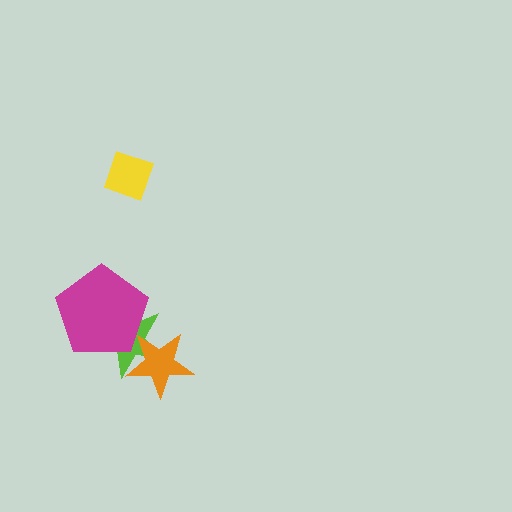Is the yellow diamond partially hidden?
No, no other shape covers it.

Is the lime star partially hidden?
Yes, it is partially covered by another shape.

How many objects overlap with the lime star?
2 objects overlap with the lime star.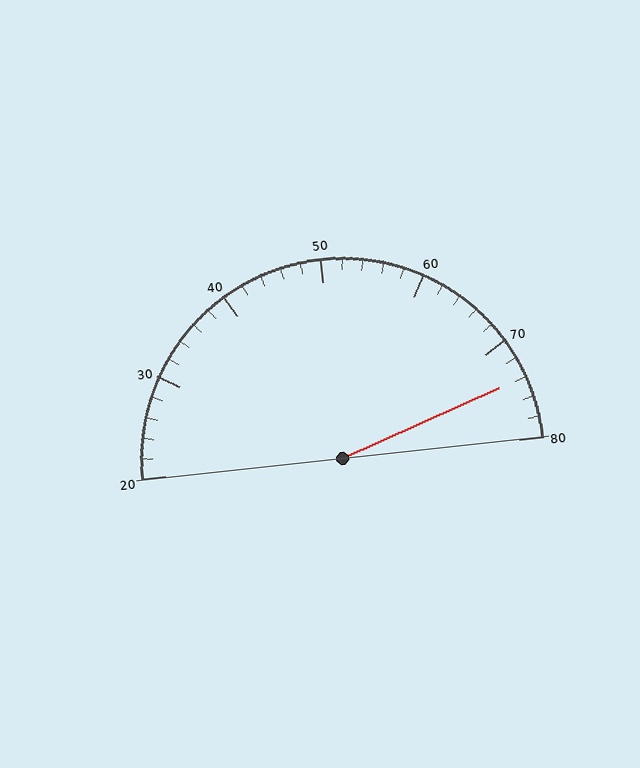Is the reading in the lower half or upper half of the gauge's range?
The reading is in the upper half of the range (20 to 80).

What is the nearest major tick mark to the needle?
The nearest major tick mark is 70.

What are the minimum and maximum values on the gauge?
The gauge ranges from 20 to 80.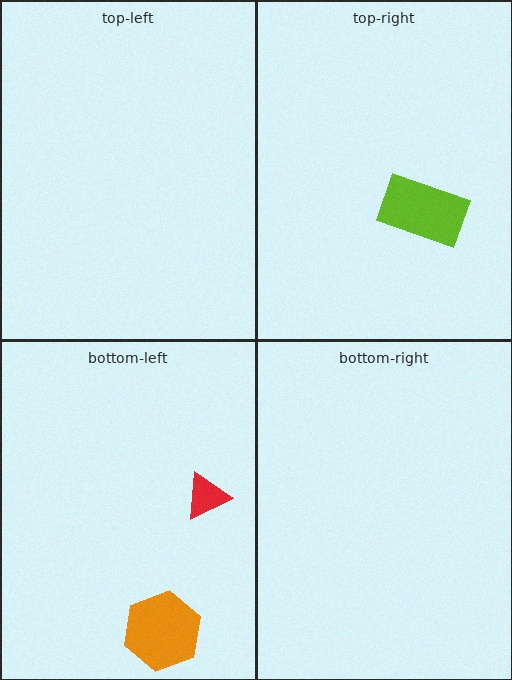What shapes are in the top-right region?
The lime rectangle.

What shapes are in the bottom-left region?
The red triangle, the orange hexagon.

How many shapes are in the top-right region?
1.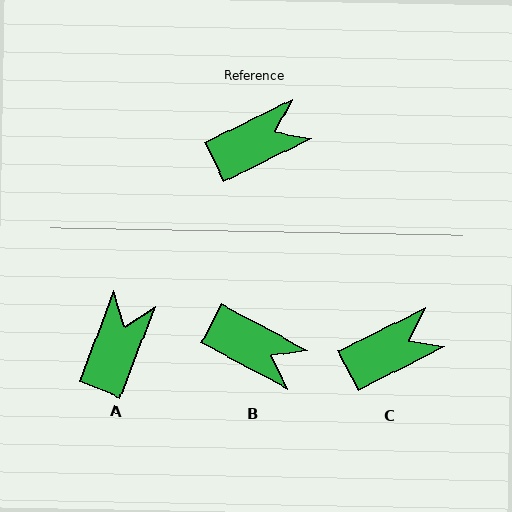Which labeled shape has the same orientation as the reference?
C.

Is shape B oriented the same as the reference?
No, it is off by about 55 degrees.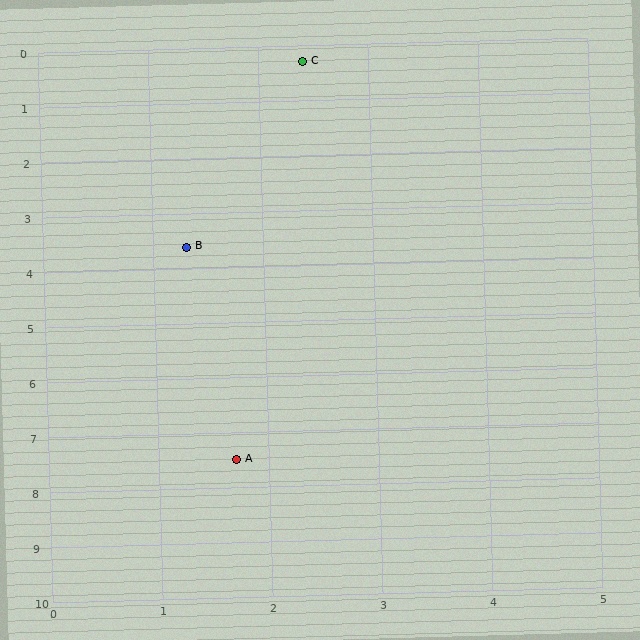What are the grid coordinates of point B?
Point B is at approximately (1.3, 3.6).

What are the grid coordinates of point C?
Point C is at approximately (2.4, 0.3).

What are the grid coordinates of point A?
Point A is at approximately (1.7, 7.5).